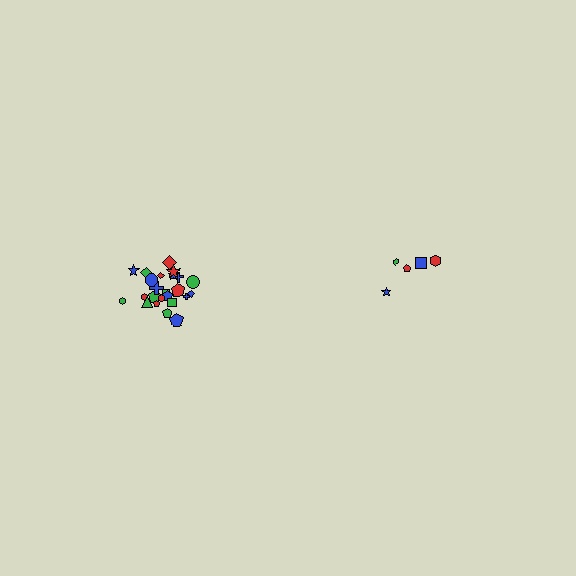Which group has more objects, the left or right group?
The left group.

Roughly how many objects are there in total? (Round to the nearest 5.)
Roughly 30 objects in total.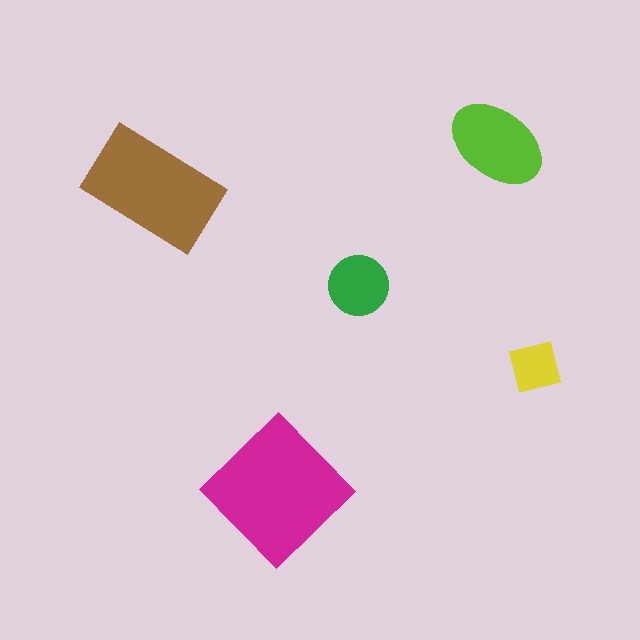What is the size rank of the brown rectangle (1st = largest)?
2nd.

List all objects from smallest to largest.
The yellow square, the green circle, the lime ellipse, the brown rectangle, the magenta diamond.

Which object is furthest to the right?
The yellow square is rightmost.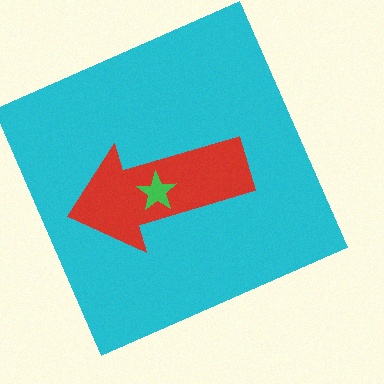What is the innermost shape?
The green star.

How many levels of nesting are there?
3.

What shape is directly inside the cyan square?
The red arrow.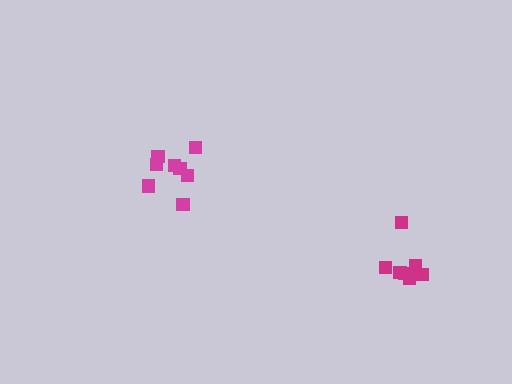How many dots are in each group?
Group 1: 7 dots, Group 2: 8 dots (15 total).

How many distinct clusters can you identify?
There are 2 distinct clusters.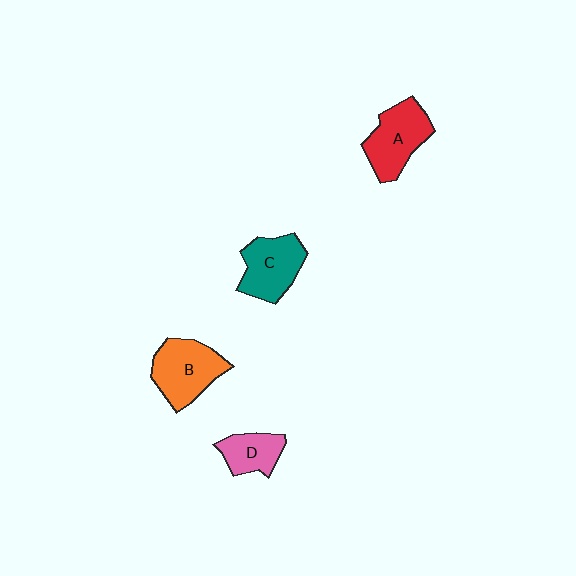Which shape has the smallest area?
Shape D (pink).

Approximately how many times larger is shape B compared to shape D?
Approximately 1.6 times.